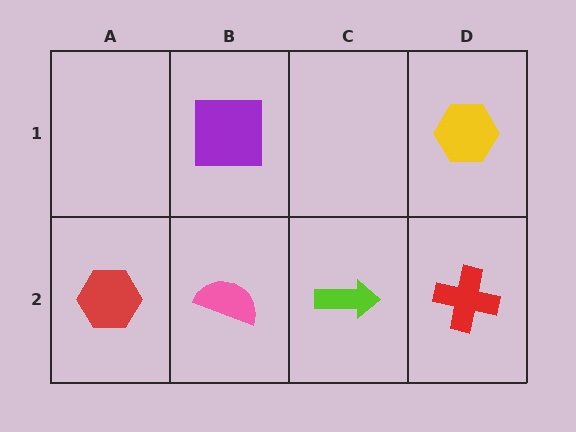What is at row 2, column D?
A red cross.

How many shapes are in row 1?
2 shapes.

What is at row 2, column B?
A pink semicircle.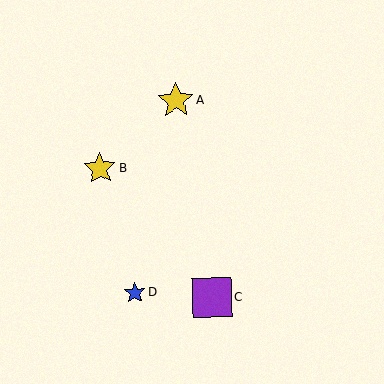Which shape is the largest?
The purple square (labeled C) is the largest.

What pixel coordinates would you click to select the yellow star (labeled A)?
Click at (176, 100) to select the yellow star A.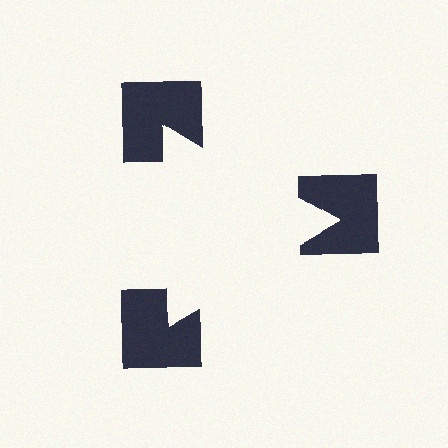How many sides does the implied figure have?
3 sides.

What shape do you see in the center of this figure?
An illusory triangle — its edges are inferred from the aligned wedge cuts in the notched squares, not physically drawn.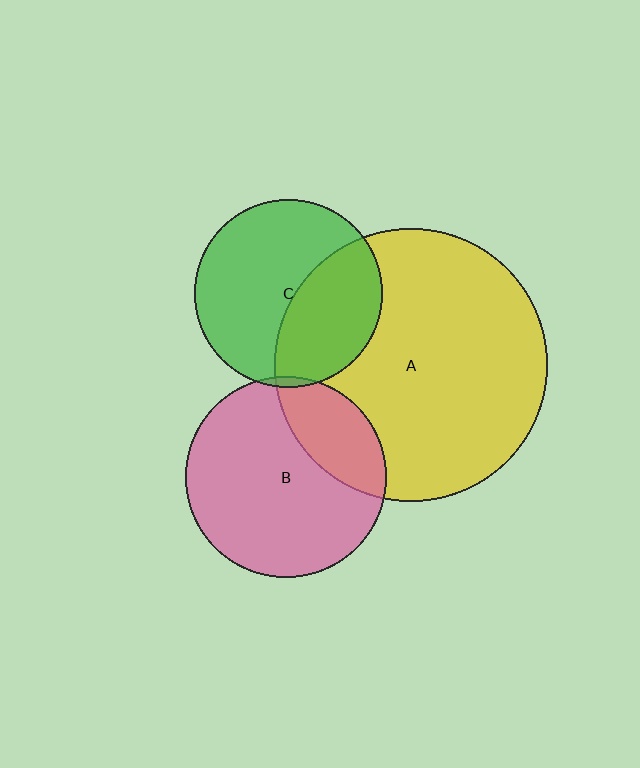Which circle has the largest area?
Circle A (yellow).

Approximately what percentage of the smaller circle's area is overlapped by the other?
Approximately 25%.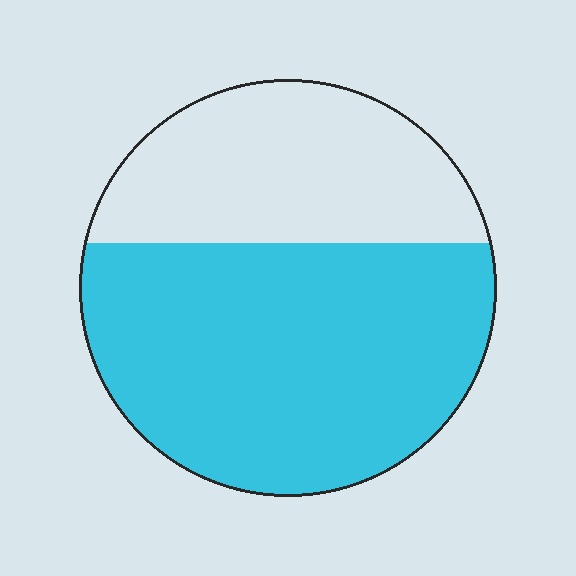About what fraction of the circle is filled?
About five eighths (5/8).